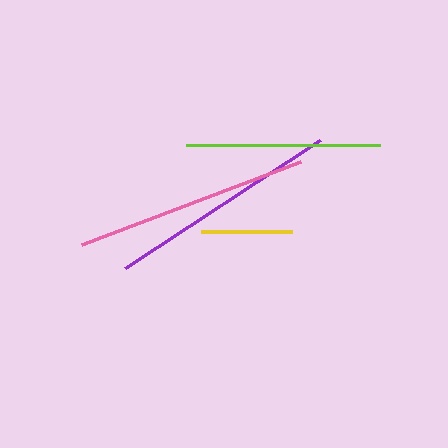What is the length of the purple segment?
The purple segment is approximately 234 pixels long.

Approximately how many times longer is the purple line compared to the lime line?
The purple line is approximately 1.2 times the length of the lime line.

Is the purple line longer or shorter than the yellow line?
The purple line is longer than the yellow line.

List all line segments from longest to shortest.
From longest to shortest: pink, purple, lime, yellow.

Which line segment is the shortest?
The yellow line is the shortest at approximately 91 pixels.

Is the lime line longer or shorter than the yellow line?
The lime line is longer than the yellow line.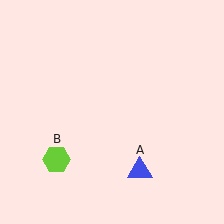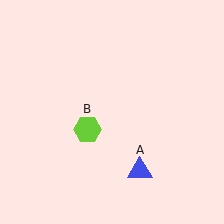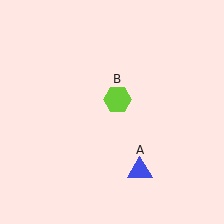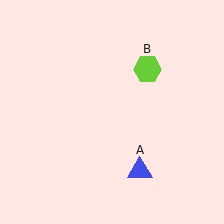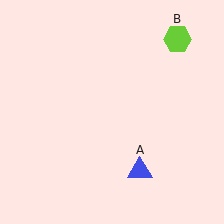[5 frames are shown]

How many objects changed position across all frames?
1 object changed position: lime hexagon (object B).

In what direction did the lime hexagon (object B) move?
The lime hexagon (object B) moved up and to the right.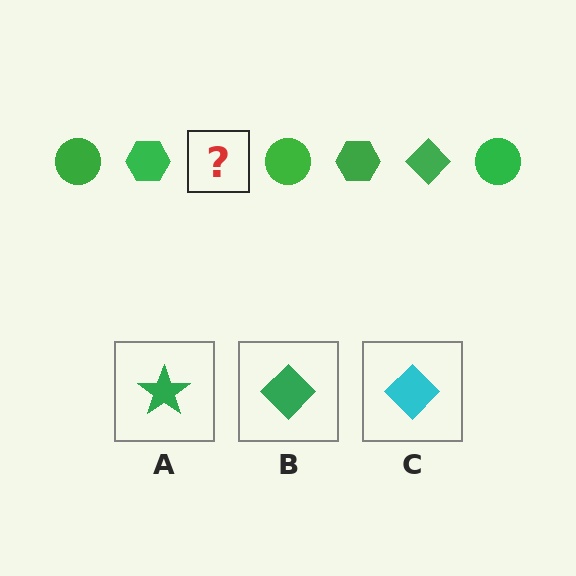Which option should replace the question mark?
Option B.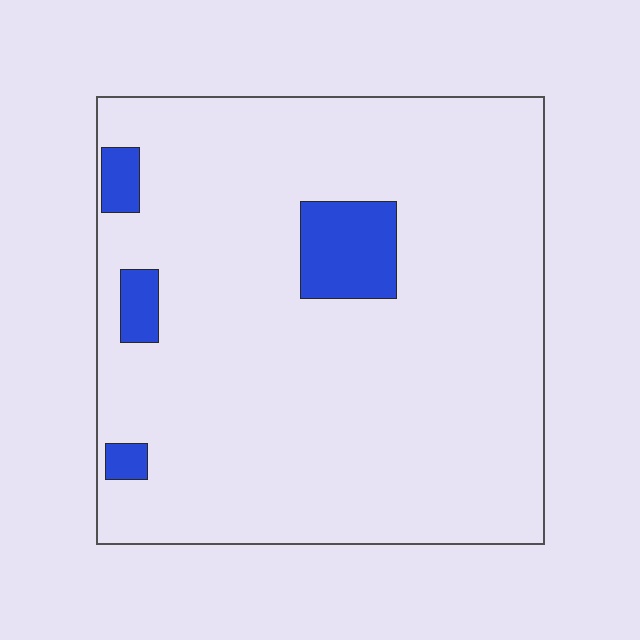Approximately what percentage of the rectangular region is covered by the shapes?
Approximately 10%.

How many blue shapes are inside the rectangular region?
4.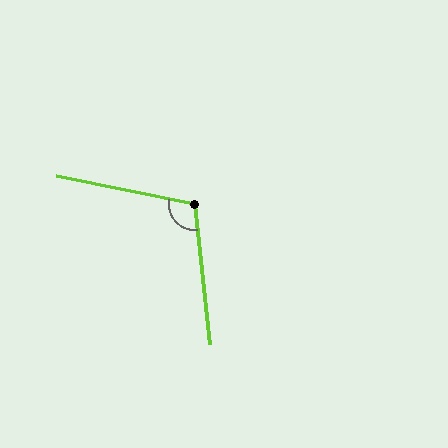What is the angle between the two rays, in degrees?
Approximately 108 degrees.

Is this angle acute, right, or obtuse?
It is obtuse.